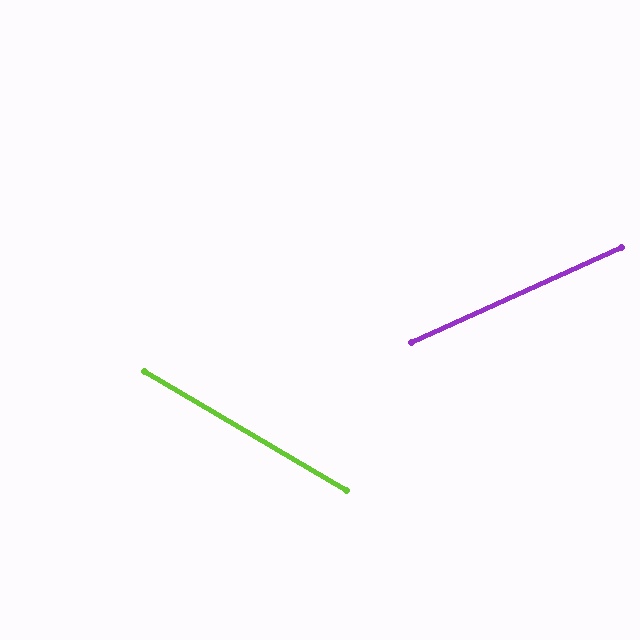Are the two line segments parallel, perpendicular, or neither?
Neither parallel nor perpendicular — they differ by about 55°.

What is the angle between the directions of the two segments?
Approximately 55 degrees.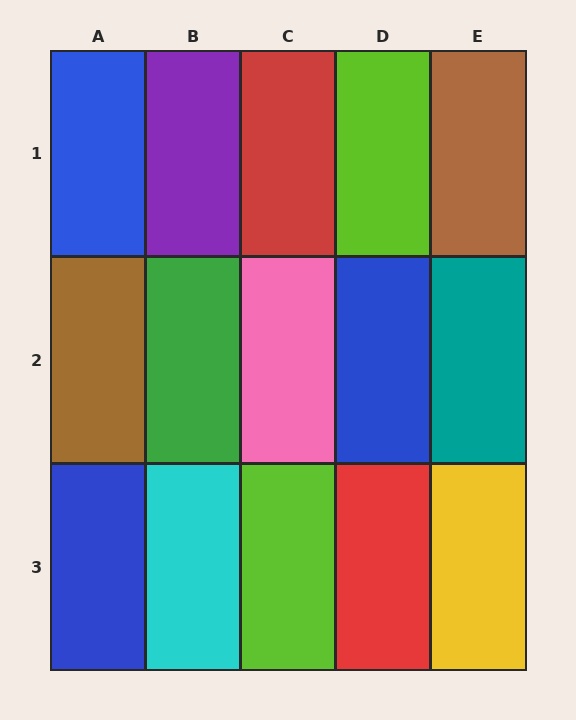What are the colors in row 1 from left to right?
Blue, purple, red, lime, brown.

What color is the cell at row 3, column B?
Cyan.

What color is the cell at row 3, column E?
Yellow.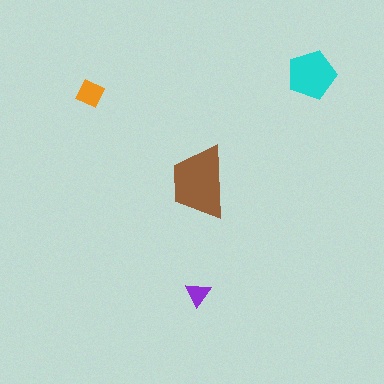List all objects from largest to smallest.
The brown trapezoid, the cyan pentagon, the orange diamond, the purple triangle.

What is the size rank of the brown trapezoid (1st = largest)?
1st.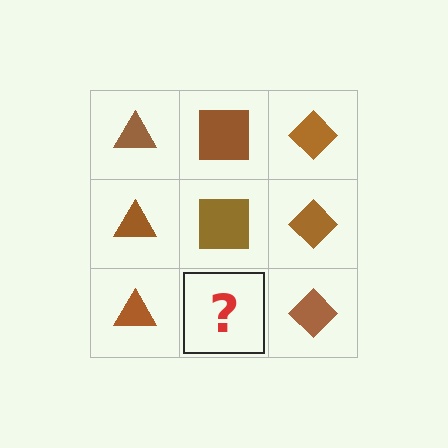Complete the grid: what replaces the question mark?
The question mark should be replaced with a brown square.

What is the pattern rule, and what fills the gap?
The rule is that each column has a consistent shape. The gap should be filled with a brown square.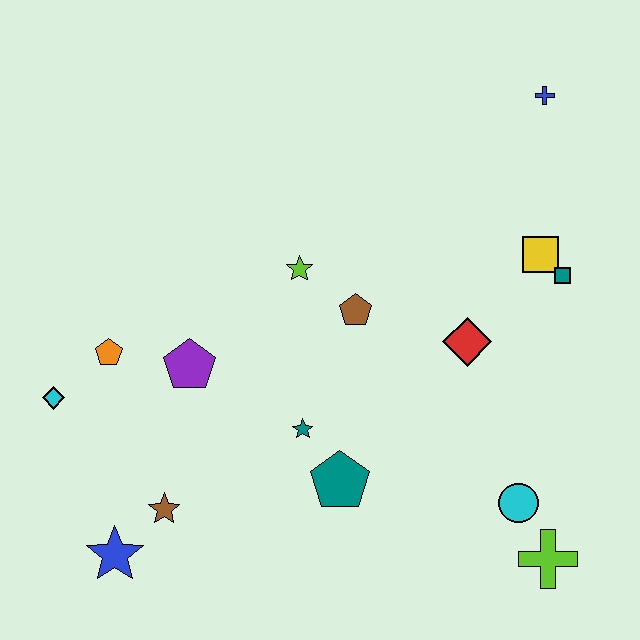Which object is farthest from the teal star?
The blue cross is farthest from the teal star.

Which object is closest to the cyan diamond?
The orange pentagon is closest to the cyan diamond.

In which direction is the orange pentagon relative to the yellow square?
The orange pentagon is to the left of the yellow square.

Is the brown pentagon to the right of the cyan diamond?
Yes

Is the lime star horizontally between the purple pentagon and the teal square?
Yes